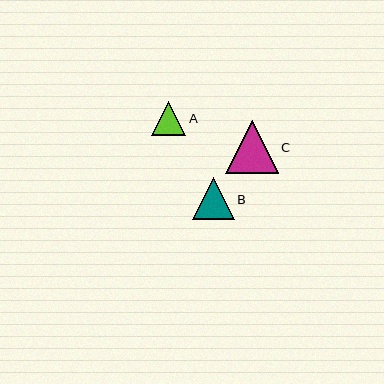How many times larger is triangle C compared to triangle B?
Triangle C is approximately 1.2 times the size of triangle B.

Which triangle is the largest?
Triangle C is the largest with a size of approximately 52 pixels.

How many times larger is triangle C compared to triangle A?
Triangle C is approximately 1.5 times the size of triangle A.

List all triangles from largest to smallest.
From largest to smallest: C, B, A.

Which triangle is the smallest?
Triangle A is the smallest with a size of approximately 34 pixels.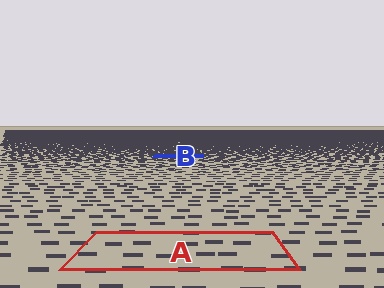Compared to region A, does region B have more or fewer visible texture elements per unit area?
Region B has more texture elements per unit area — they are packed more densely because it is farther away.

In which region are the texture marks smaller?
The texture marks are smaller in region B, because it is farther away.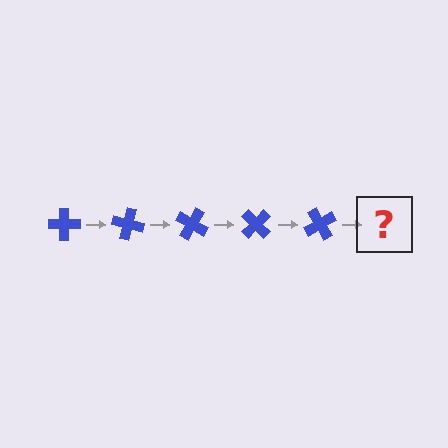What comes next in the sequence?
The next element should be a blue cross rotated 75 degrees.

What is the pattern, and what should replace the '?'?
The pattern is that the cross rotates 15 degrees each step. The '?' should be a blue cross rotated 75 degrees.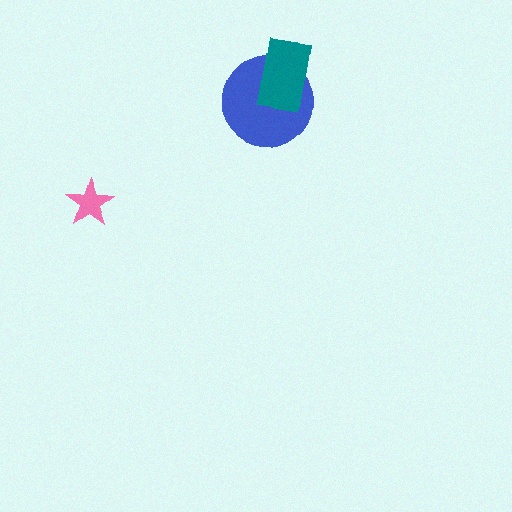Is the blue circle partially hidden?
Yes, it is partially covered by another shape.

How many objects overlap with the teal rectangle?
1 object overlaps with the teal rectangle.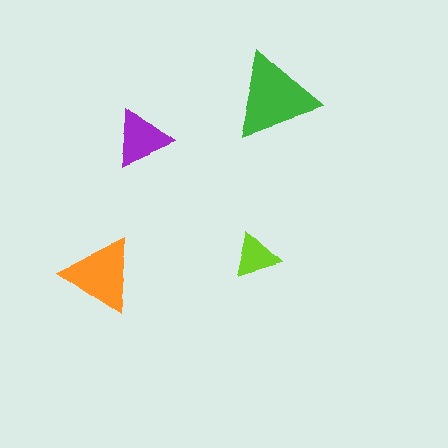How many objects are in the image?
There are 4 objects in the image.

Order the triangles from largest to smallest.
the green one, the orange one, the purple one, the lime one.